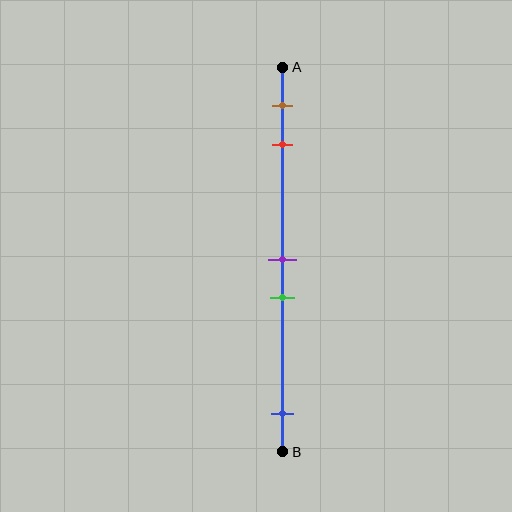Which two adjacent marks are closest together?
The purple and green marks are the closest adjacent pair.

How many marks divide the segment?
There are 5 marks dividing the segment.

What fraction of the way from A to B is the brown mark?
The brown mark is approximately 10% (0.1) of the way from A to B.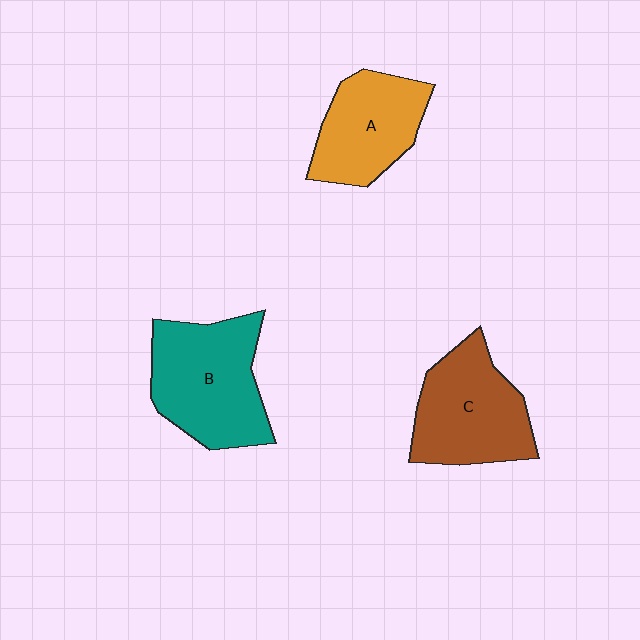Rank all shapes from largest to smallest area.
From largest to smallest: B (teal), C (brown), A (orange).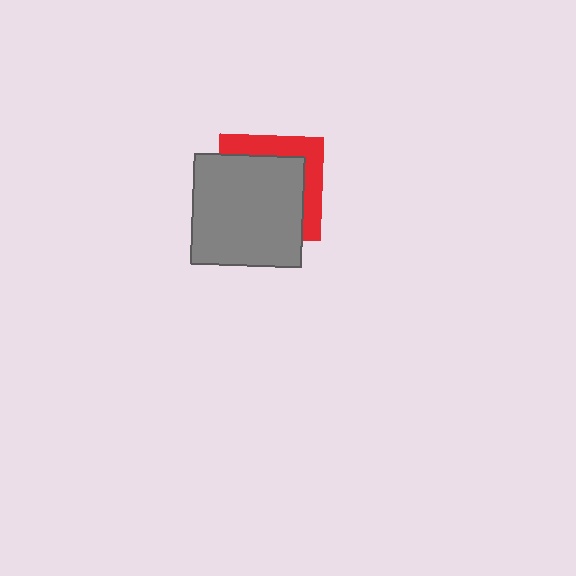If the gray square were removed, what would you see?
You would see the complete red square.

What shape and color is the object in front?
The object in front is a gray square.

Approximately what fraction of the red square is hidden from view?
Roughly 67% of the red square is hidden behind the gray square.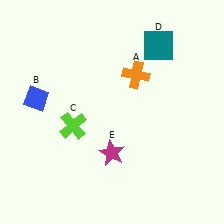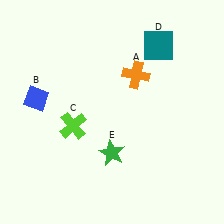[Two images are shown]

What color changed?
The star (E) changed from magenta in Image 1 to green in Image 2.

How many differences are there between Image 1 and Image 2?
There is 1 difference between the two images.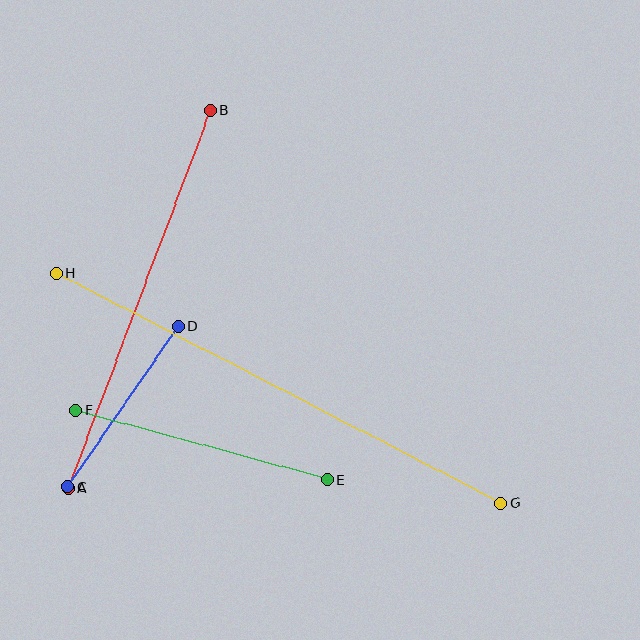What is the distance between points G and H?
The distance is approximately 500 pixels.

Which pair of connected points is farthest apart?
Points G and H are farthest apart.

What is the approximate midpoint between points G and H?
The midpoint is at approximately (279, 388) pixels.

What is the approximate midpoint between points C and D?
The midpoint is at approximately (123, 407) pixels.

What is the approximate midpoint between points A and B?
The midpoint is at approximately (140, 299) pixels.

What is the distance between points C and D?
The distance is approximately 195 pixels.